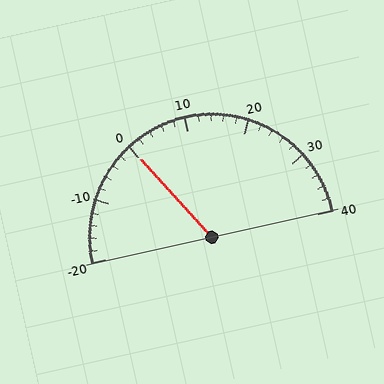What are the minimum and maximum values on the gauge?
The gauge ranges from -20 to 40.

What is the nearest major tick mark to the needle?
The nearest major tick mark is 0.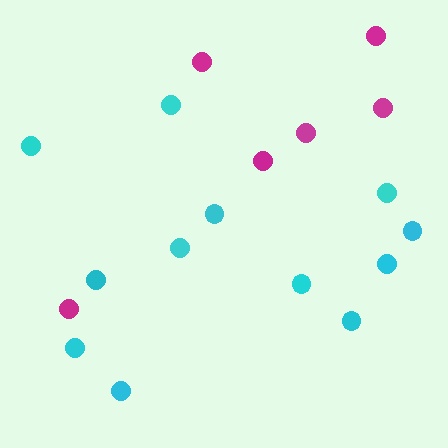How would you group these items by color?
There are 2 groups: one group of cyan circles (12) and one group of magenta circles (6).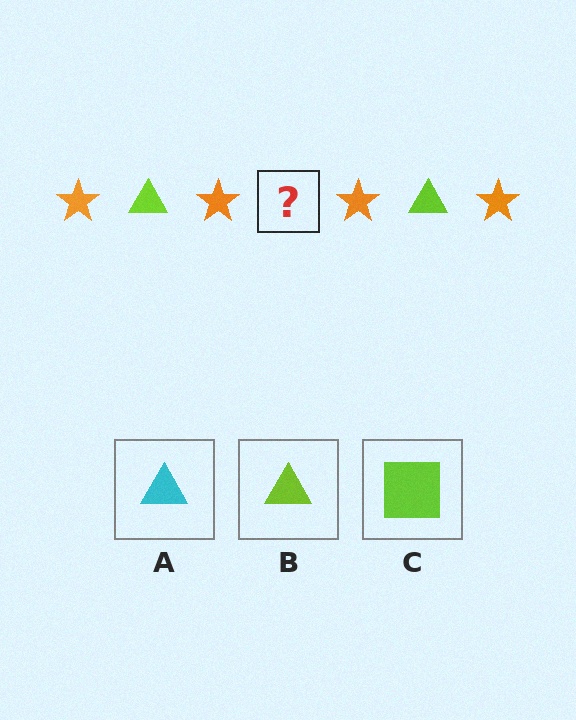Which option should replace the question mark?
Option B.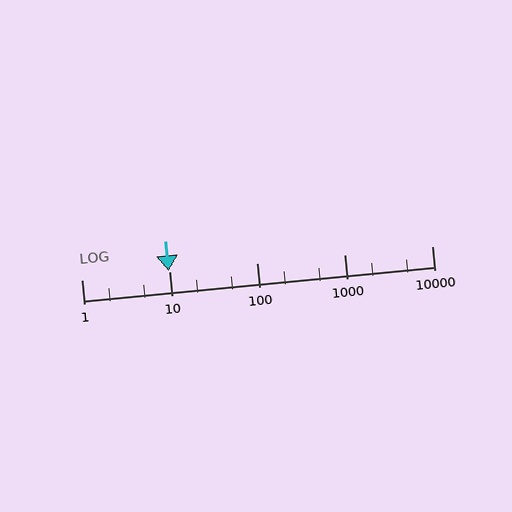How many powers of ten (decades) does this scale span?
The scale spans 4 decades, from 1 to 10000.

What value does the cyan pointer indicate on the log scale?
The pointer indicates approximately 9.9.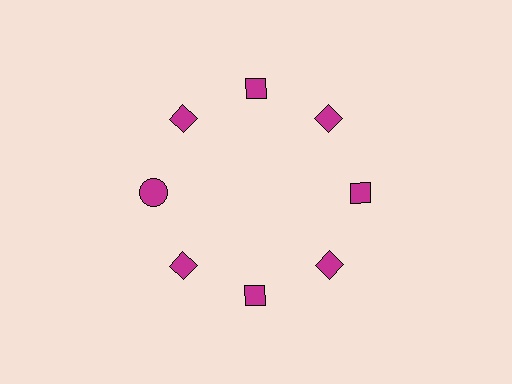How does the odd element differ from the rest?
It has a different shape: circle instead of diamond.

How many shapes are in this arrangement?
There are 8 shapes arranged in a ring pattern.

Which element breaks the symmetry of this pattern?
The magenta circle at roughly the 9 o'clock position breaks the symmetry. All other shapes are magenta diamonds.